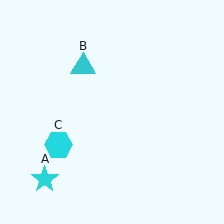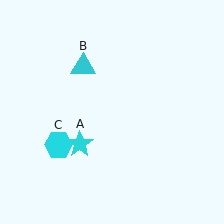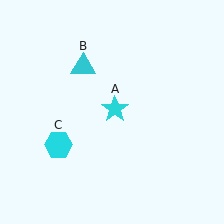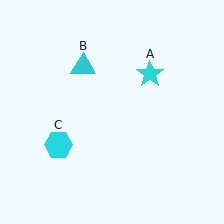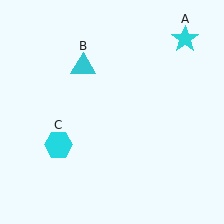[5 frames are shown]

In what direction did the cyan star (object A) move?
The cyan star (object A) moved up and to the right.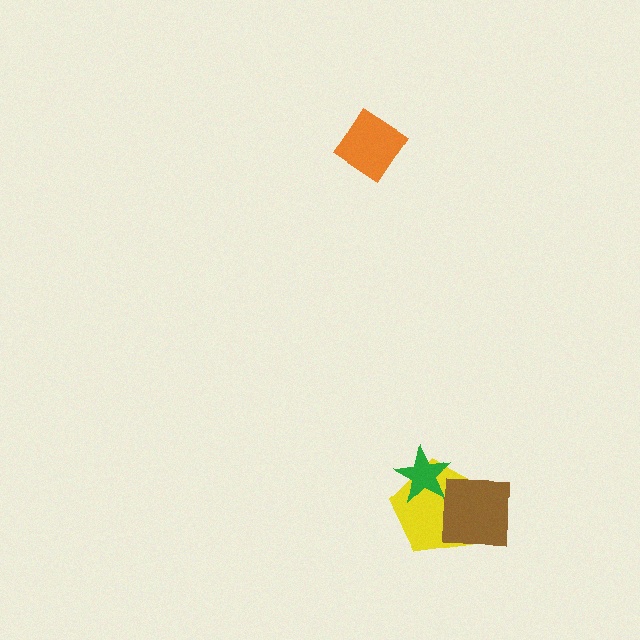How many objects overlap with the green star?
2 objects overlap with the green star.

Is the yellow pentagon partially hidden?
Yes, it is partially covered by another shape.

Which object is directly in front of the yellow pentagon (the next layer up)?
The brown square is directly in front of the yellow pentagon.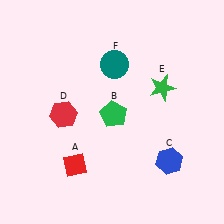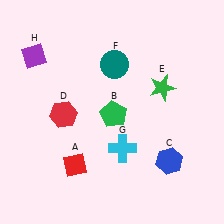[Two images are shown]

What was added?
A cyan cross (G), a purple diamond (H) were added in Image 2.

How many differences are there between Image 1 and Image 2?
There are 2 differences between the two images.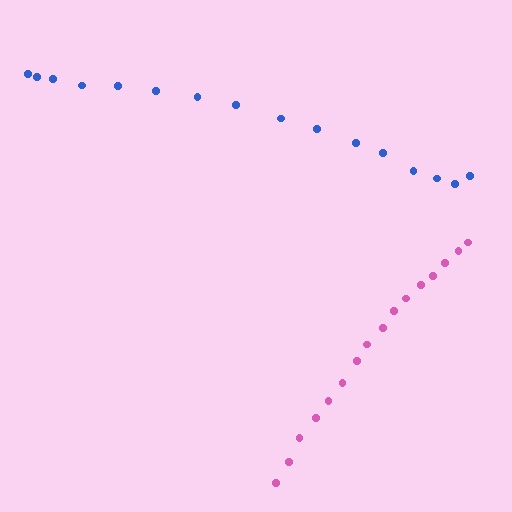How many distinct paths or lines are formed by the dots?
There are 2 distinct paths.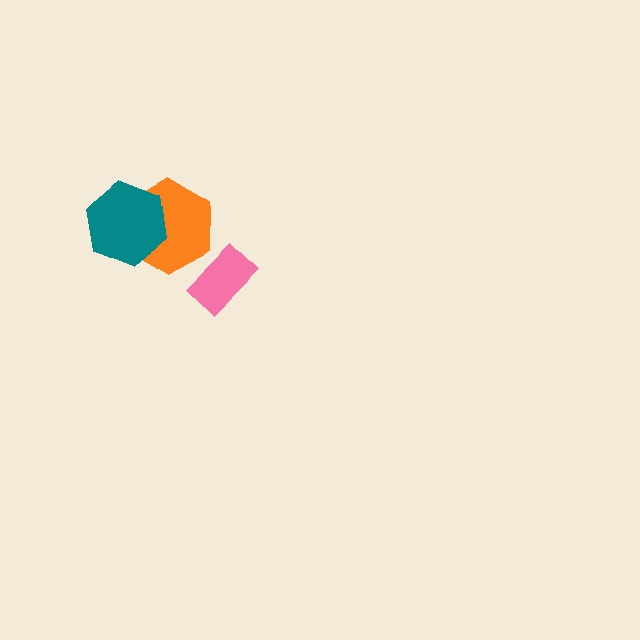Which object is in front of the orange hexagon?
The teal hexagon is in front of the orange hexagon.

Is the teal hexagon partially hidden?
No, no other shape covers it.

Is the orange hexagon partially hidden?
Yes, it is partially covered by another shape.